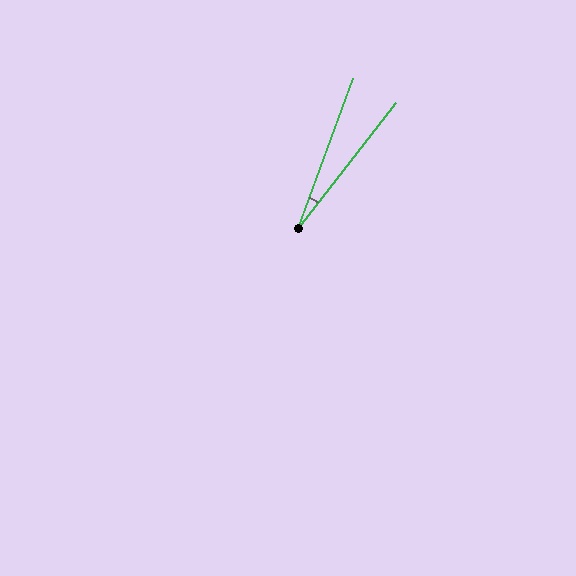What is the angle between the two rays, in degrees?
Approximately 18 degrees.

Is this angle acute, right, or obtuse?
It is acute.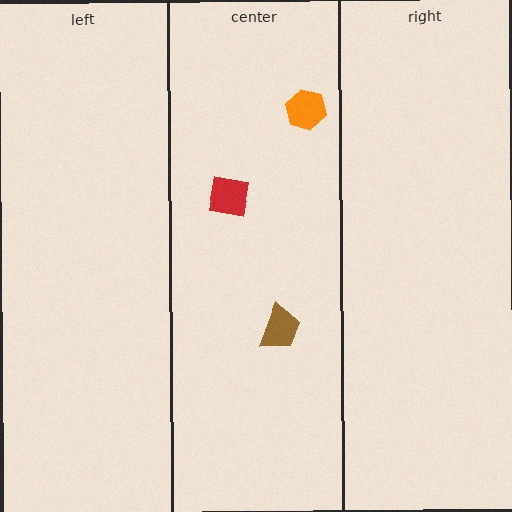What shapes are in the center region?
The orange hexagon, the red square, the brown trapezoid.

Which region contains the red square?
The center region.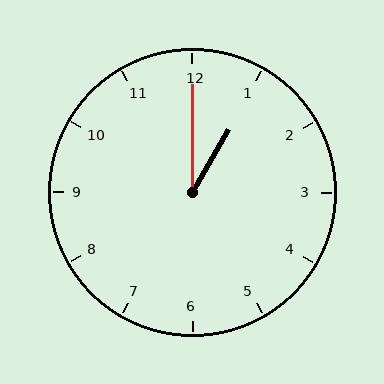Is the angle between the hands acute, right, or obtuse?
It is acute.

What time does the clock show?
1:00.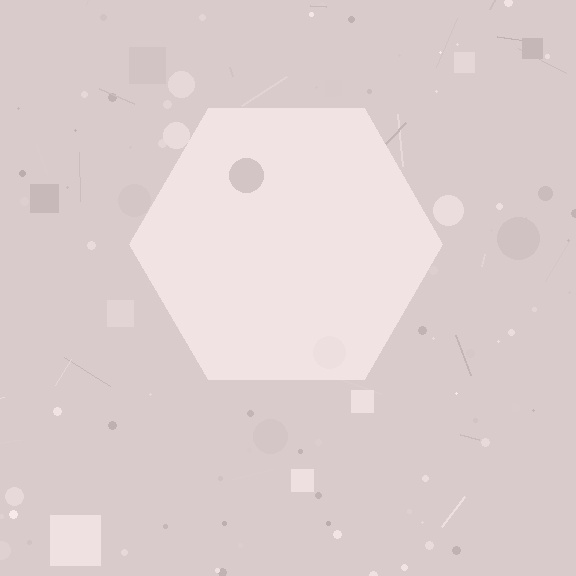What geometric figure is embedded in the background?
A hexagon is embedded in the background.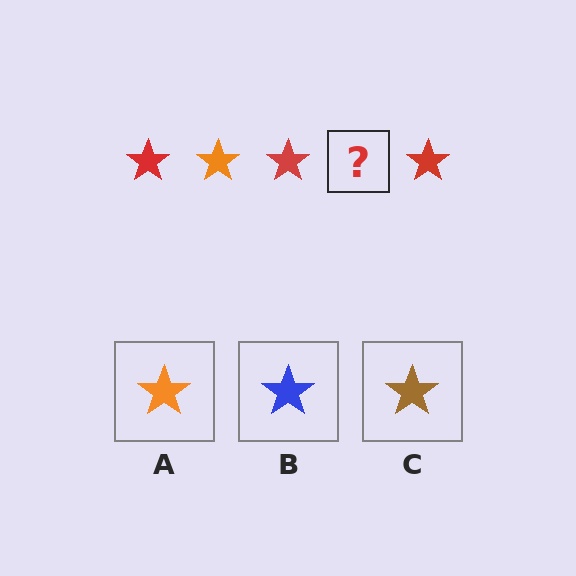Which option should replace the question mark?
Option A.